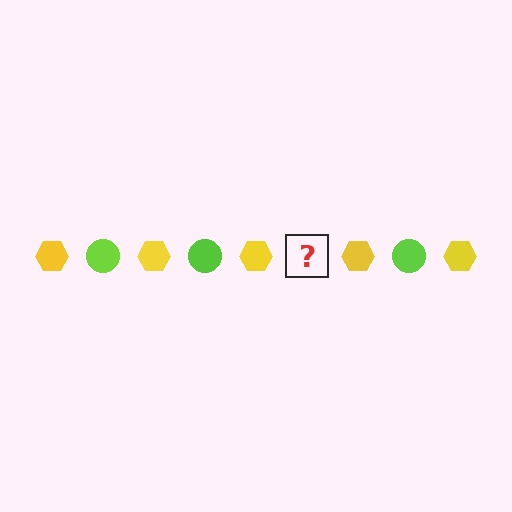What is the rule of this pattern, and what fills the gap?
The rule is that the pattern alternates between yellow hexagon and lime circle. The gap should be filled with a lime circle.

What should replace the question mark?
The question mark should be replaced with a lime circle.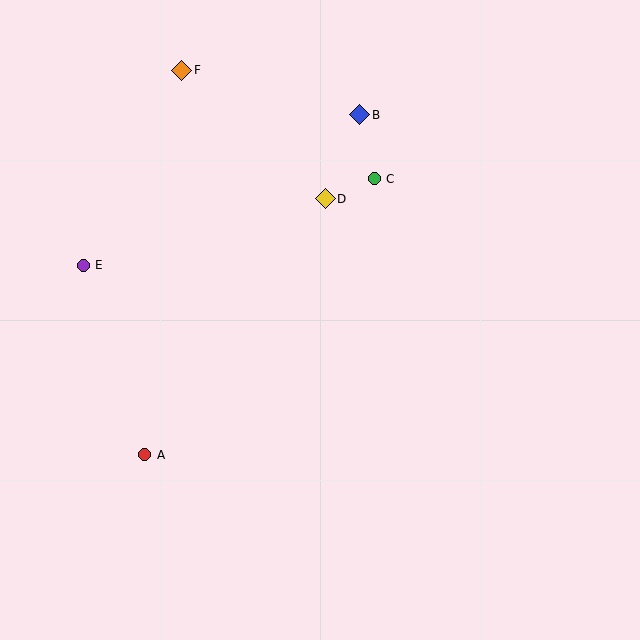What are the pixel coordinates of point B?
Point B is at (360, 115).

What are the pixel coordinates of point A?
Point A is at (145, 455).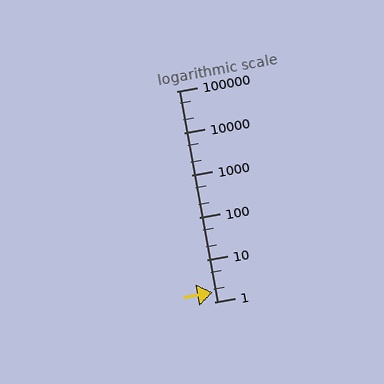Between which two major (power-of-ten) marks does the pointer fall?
The pointer is between 1 and 10.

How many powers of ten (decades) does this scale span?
The scale spans 5 decades, from 1 to 100000.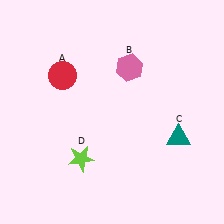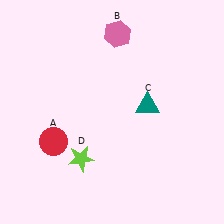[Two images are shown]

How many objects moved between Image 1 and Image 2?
3 objects moved between the two images.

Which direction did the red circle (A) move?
The red circle (A) moved down.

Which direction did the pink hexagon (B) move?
The pink hexagon (B) moved up.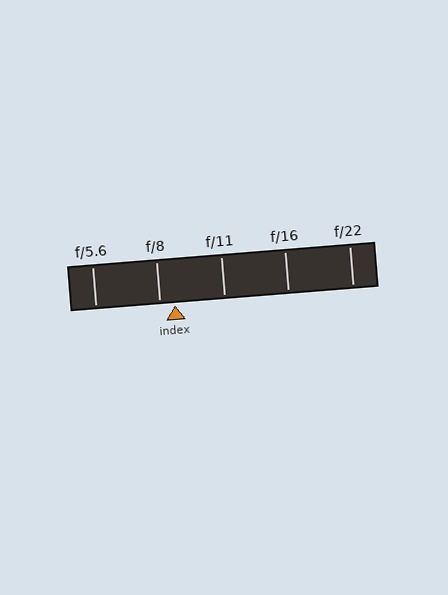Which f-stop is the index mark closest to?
The index mark is closest to f/8.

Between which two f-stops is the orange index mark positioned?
The index mark is between f/8 and f/11.